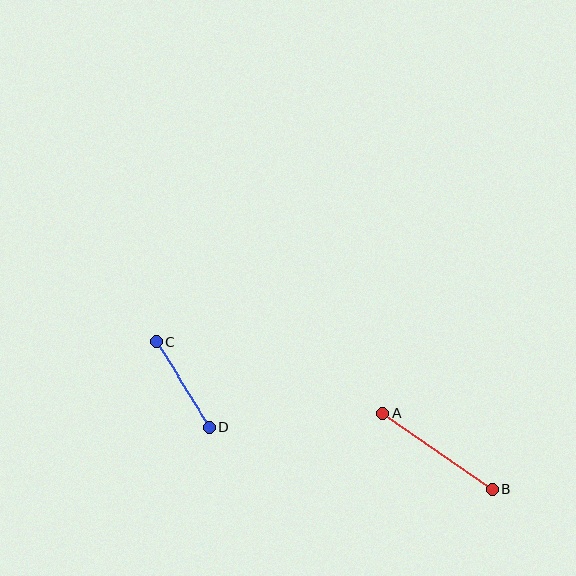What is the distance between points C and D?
The distance is approximately 100 pixels.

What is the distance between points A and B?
The distance is approximately 133 pixels.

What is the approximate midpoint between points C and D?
The midpoint is at approximately (183, 385) pixels.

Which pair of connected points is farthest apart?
Points A and B are farthest apart.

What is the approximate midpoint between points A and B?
The midpoint is at approximately (438, 451) pixels.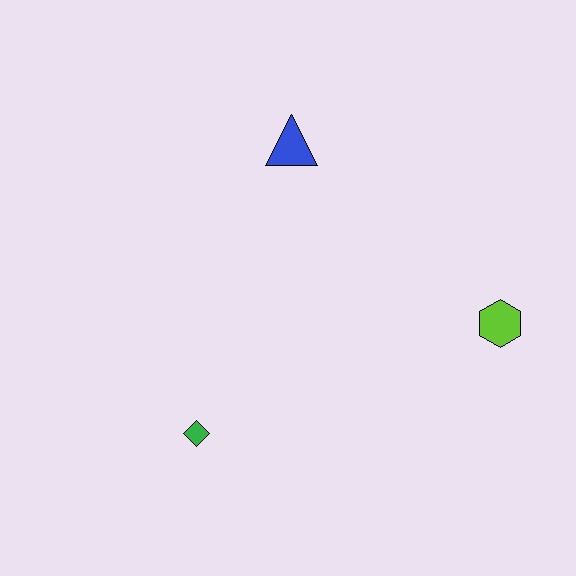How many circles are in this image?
There are no circles.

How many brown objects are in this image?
There are no brown objects.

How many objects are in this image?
There are 3 objects.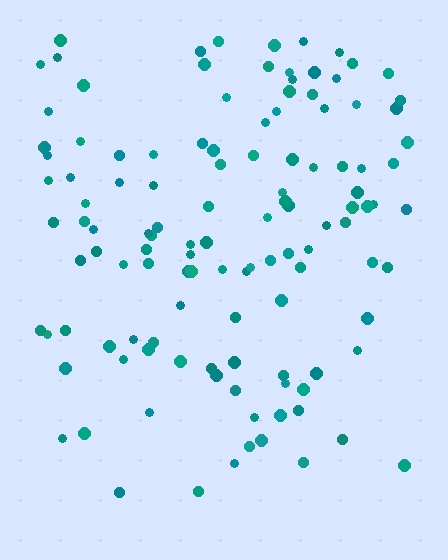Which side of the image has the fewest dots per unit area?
The bottom.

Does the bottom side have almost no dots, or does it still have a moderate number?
Still a moderate number, just noticeably fewer than the top.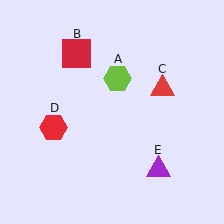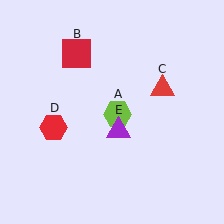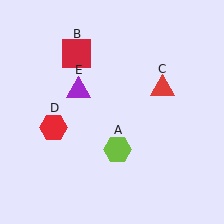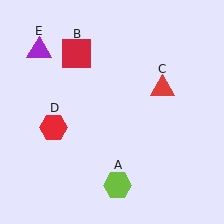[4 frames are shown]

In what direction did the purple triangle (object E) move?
The purple triangle (object E) moved up and to the left.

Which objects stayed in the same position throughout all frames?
Red square (object B) and red triangle (object C) and red hexagon (object D) remained stationary.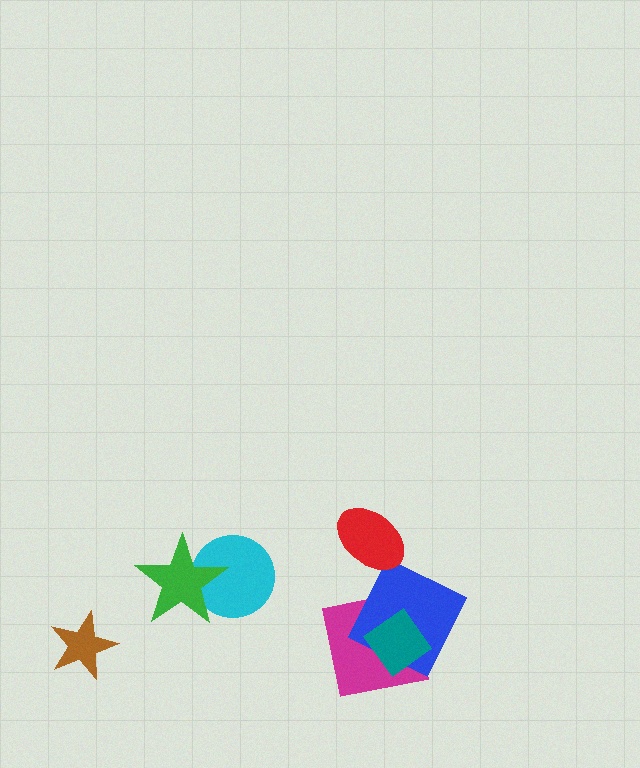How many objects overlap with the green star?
1 object overlaps with the green star.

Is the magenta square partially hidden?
Yes, it is partially covered by another shape.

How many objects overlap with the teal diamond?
2 objects overlap with the teal diamond.